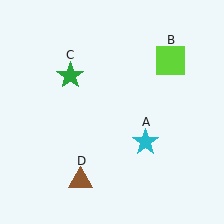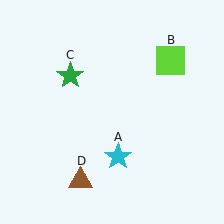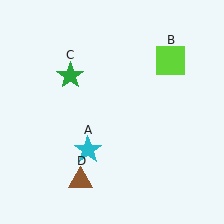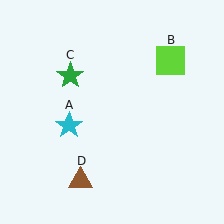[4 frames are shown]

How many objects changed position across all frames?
1 object changed position: cyan star (object A).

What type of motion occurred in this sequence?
The cyan star (object A) rotated clockwise around the center of the scene.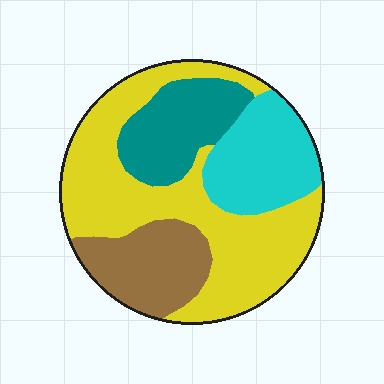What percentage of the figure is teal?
Teal covers roughly 15% of the figure.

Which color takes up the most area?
Yellow, at roughly 45%.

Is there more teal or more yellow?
Yellow.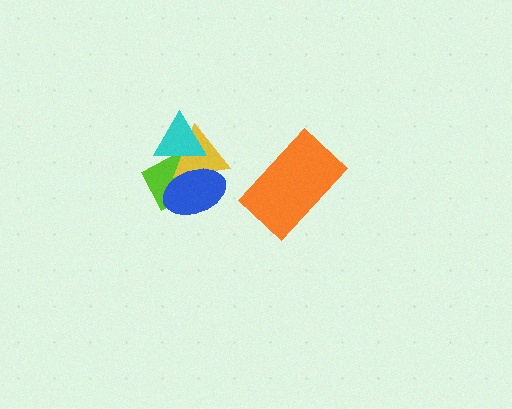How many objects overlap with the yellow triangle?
3 objects overlap with the yellow triangle.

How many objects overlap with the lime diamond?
3 objects overlap with the lime diamond.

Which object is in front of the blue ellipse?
The cyan triangle is in front of the blue ellipse.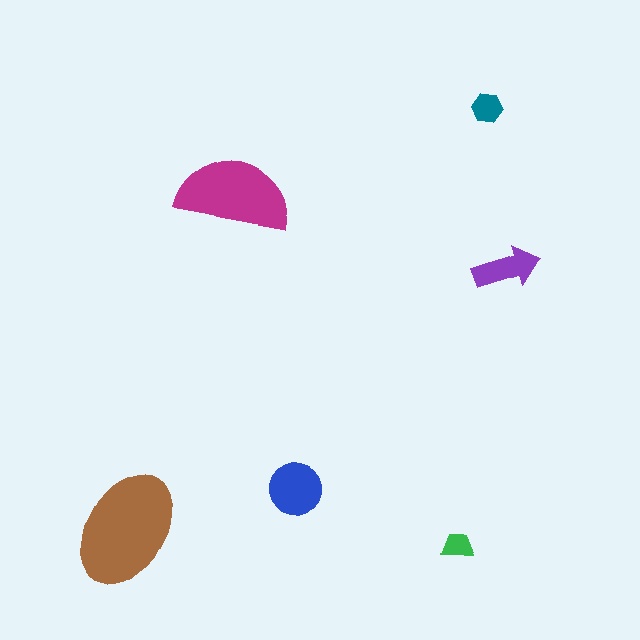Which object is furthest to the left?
The brown ellipse is leftmost.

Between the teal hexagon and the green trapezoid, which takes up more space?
The teal hexagon.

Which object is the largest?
The brown ellipse.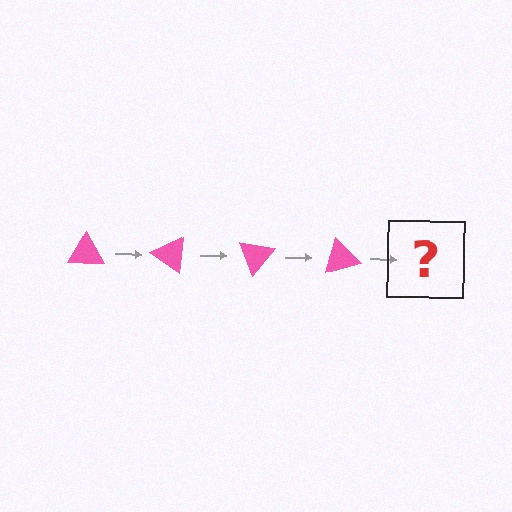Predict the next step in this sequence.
The next step is a pink triangle rotated 140 degrees.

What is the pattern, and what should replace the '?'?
The pattern is that the triangle rotates 35 degrees each step. The '?' should be a pink triangle rotated 140 degrees.